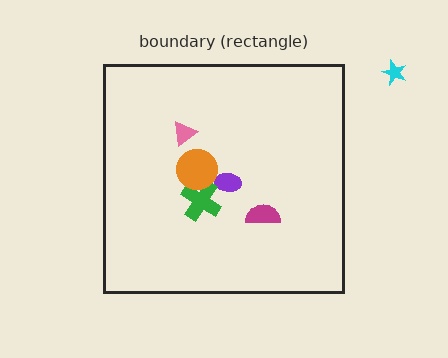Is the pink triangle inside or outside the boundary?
Inside.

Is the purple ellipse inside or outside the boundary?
Inside.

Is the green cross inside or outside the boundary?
Inside.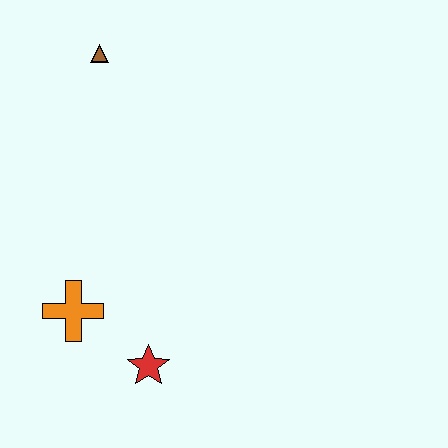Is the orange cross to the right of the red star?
No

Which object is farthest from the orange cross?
The brown triangle is farthest from the orange cross.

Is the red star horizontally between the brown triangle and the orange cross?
No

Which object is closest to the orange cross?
The red star is closest to the orange cross.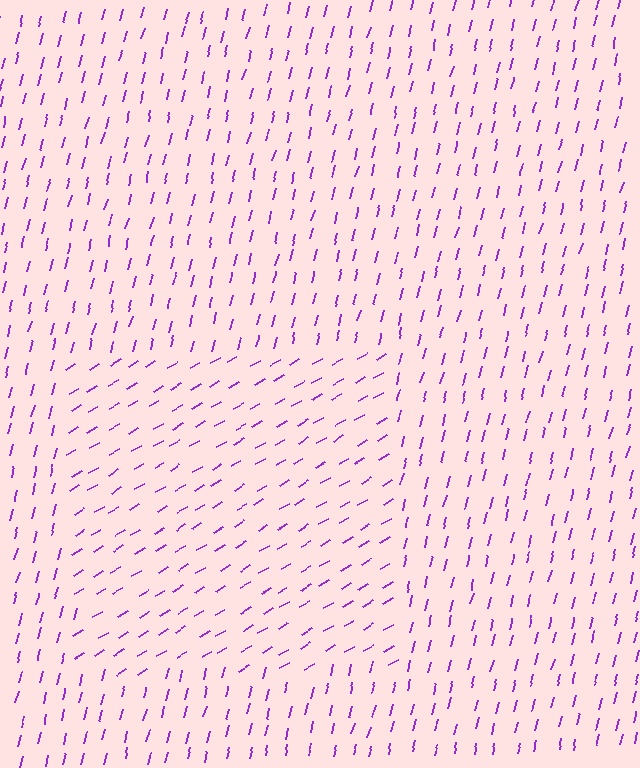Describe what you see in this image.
The image is filled with small purple line segments. A rectangle region in the image has lines oriented differently from the surrounding lines, creating a visible texture boundary.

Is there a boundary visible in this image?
Yes, there is a texture boundary formed by a change in line orientation.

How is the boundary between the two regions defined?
The boundary is defined purely by a change in line orientation (approximately 45 degrees difference). All lines are the same color and thickness.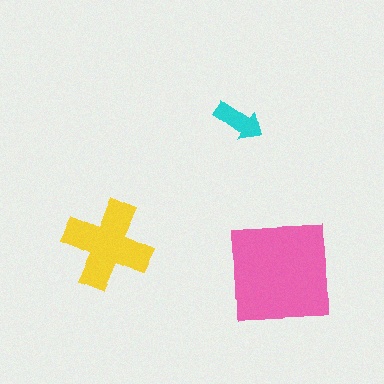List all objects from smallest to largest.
The cyan arrow, the yellow cross, the pink square.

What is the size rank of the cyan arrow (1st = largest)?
3rd.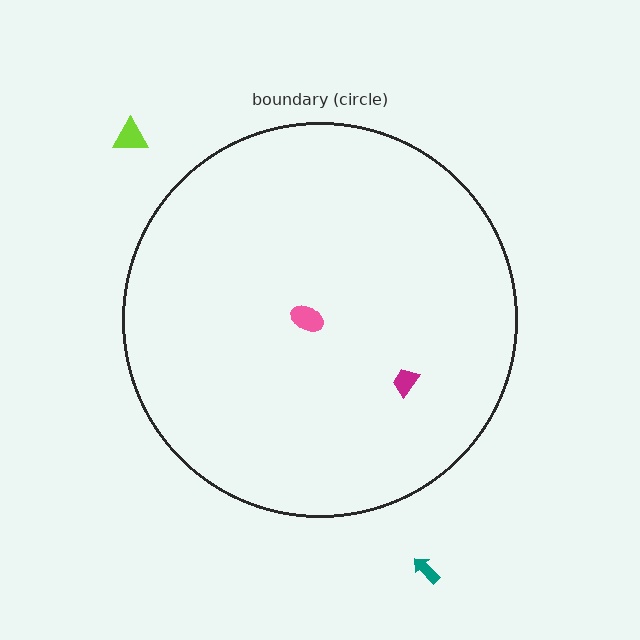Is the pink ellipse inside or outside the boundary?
Inside.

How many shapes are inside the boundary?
2 inside, 2 outside.